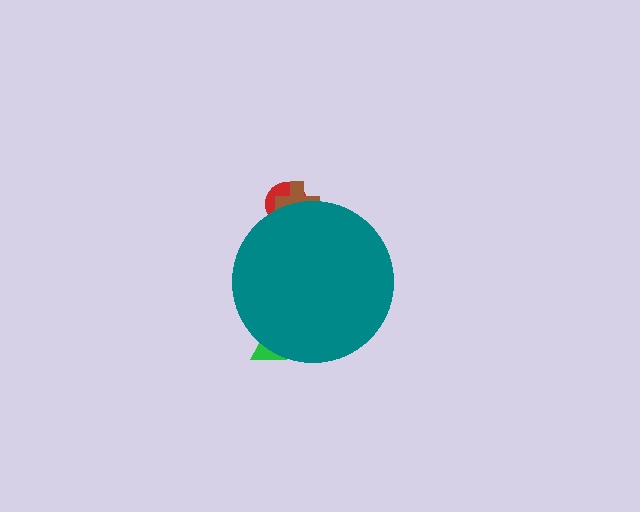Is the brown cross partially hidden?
Yes, the brown cross is partially hidden behind the teal circle.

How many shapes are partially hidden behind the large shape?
3 shapes are partially hidden.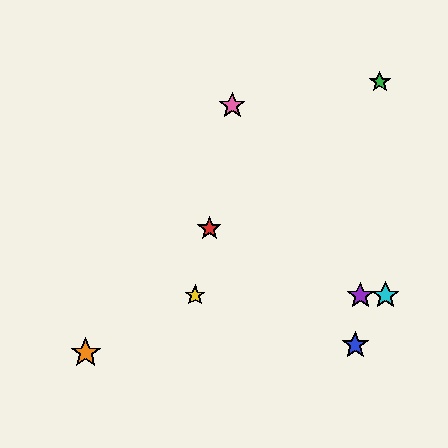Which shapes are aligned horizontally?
The yellow star, the purple star, the cyan star are aligned horizontally.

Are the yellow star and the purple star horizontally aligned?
Yes, both are at y≈295.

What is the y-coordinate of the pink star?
The pink star is at y≈106.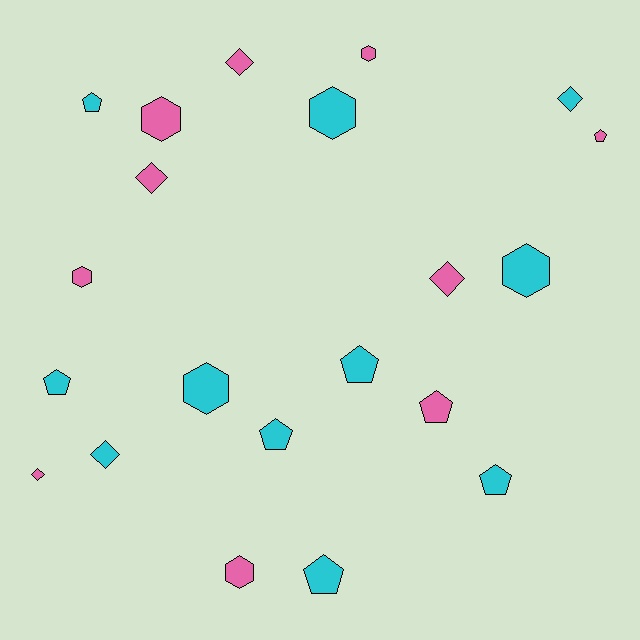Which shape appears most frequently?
Pentagon, with 8 objects.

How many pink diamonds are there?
There are 4 pink diamonds.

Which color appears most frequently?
Cyan, with 11 objects.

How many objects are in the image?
There are 21 objects.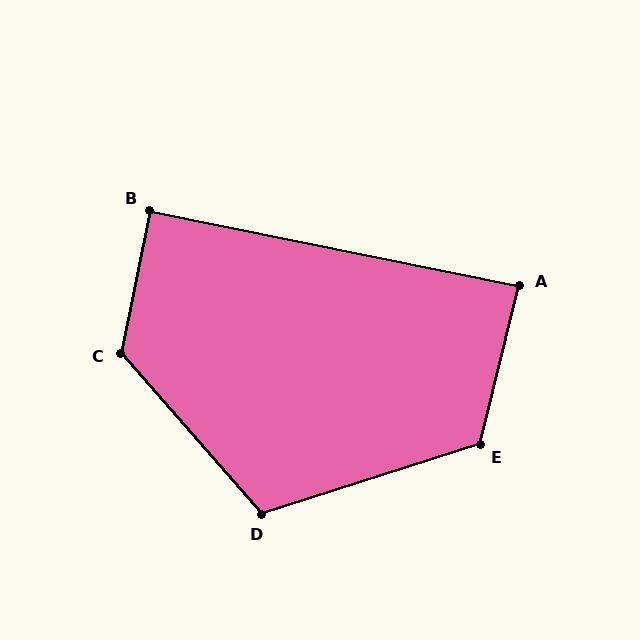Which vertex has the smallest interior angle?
A, at approximately 87 degrees.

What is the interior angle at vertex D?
Approximately 114 degrees (obtuse).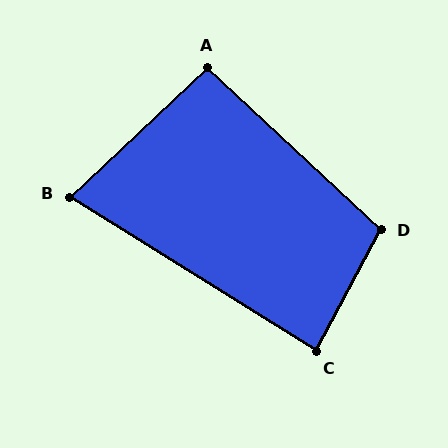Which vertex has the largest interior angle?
D, at approximately 105 degrees.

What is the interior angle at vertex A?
Approximately 94 degrees (approximately right).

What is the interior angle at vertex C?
Approximately 86 degrees (approximately right).